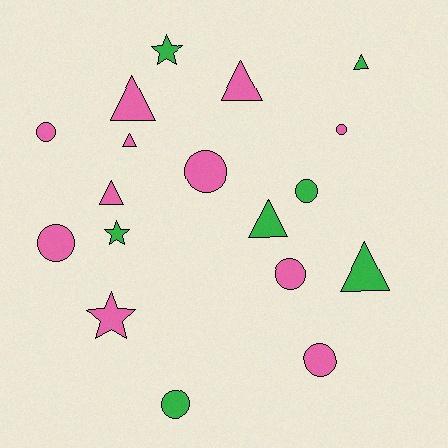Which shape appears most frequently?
Circle, with 8 objects.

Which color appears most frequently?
Pink, with 11 objects.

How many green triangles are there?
There are 3 green triangles.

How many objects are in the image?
There are 18 objects.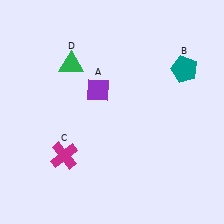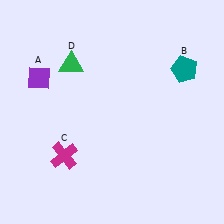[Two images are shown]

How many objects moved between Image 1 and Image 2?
1 object moved between the two images.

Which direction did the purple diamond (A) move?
The purple diamond (A) moved left.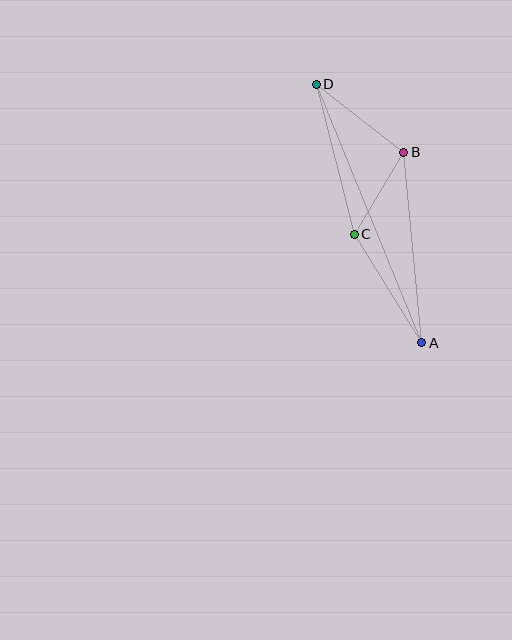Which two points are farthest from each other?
Points A and D are farthest from each other.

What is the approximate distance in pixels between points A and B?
The distance between A and B is approximately 191 pixels.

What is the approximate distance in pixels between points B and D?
The distance between B and D is approximately 111 pixels.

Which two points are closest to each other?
Points B and C are closest to each other.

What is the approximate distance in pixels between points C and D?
The distance between C and D is approximately 155 pixels.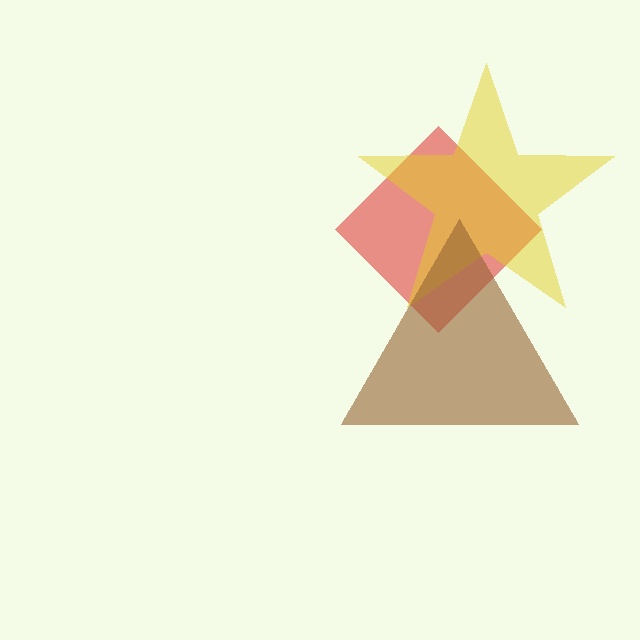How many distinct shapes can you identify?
There are 3 distinct shapes: a red diamond, a yellow star, a brown triangle.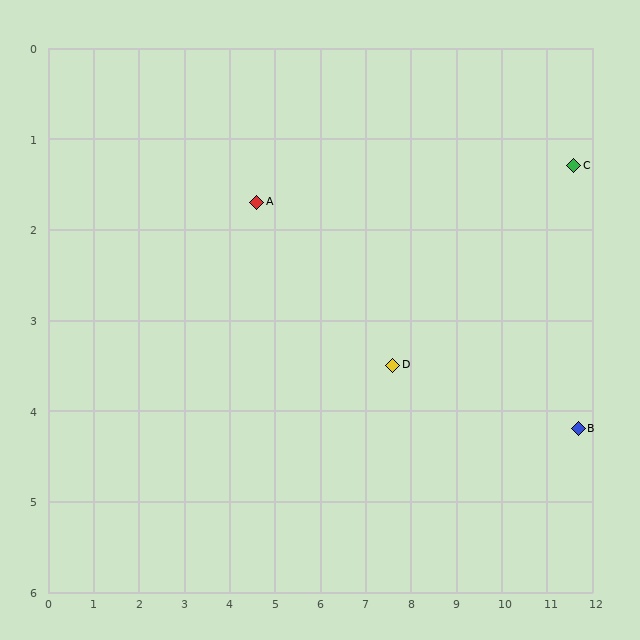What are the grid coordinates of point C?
Point C is at approximately (11.6, 1.3).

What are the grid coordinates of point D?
Point D is at approximately (7.6, 3.5).